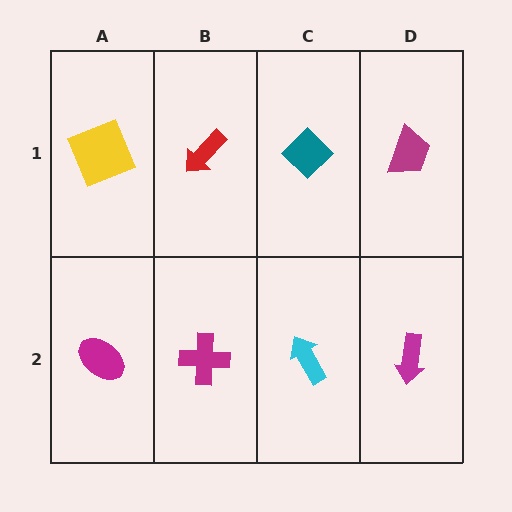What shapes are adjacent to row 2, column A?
A yellow square (row 1, column A), a magenta cross (row 2, column B).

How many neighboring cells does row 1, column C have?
3.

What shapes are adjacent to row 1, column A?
A magenta ellipse (row 2, column A), a red arrow (row 1, column B).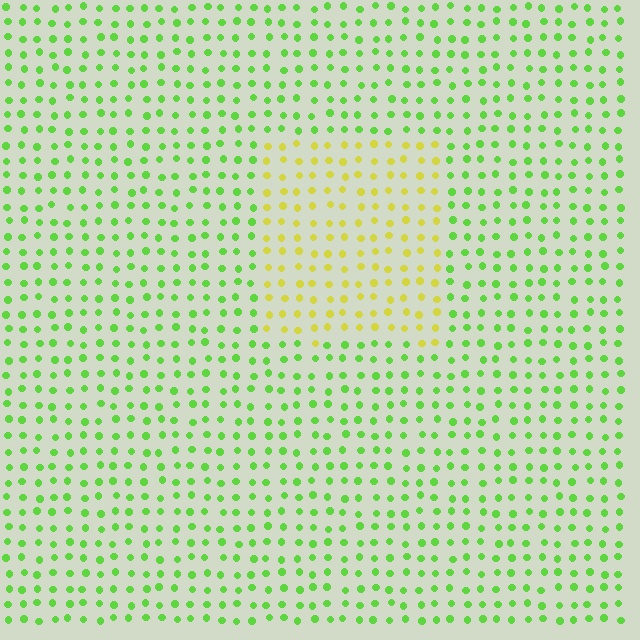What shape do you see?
I see a rectangle.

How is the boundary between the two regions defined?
The boundary is defined purely by a slight shift in hue (about 47 degrees). Spacing, size, and orientation are identical on both sides.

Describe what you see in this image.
The image is filled with small lime elements in a uniform arrangement. A rectangle-shaped region is visible where the elements are tinted to a slightly different hue, forming a subtle color boundary.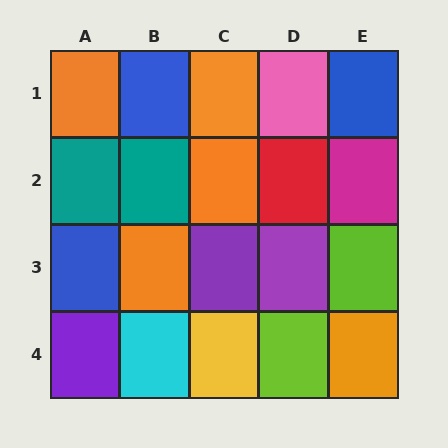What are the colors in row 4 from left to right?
Purple, cyan, yellow, lime, orange.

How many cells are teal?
2 cells are teal.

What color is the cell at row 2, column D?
Red.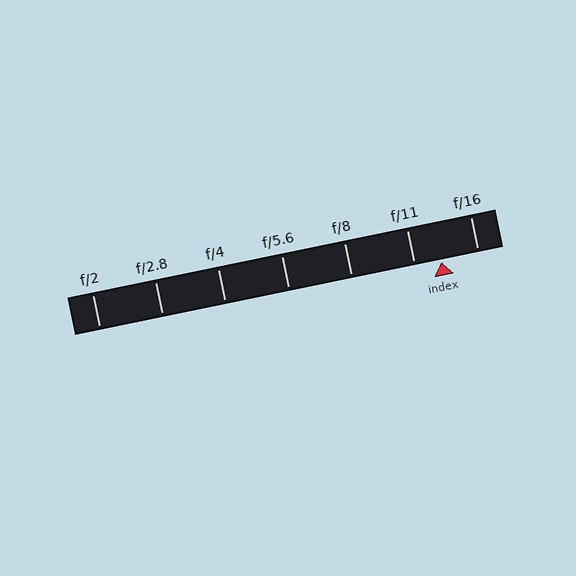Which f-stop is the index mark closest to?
The index mark is closest to f/11.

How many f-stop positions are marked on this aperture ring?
There are 7 f-stop positions marked.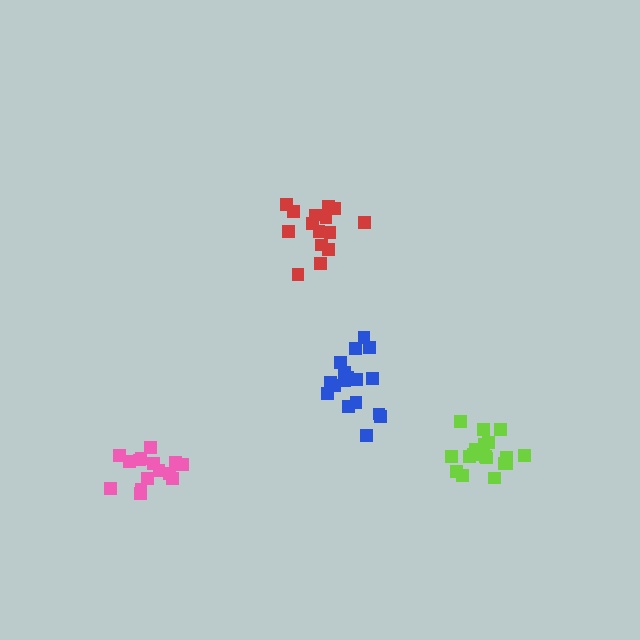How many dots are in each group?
Group 1: 15 dots, Group 2: 18 dots, Group 3: 17 dots, Group 4: 15 dots (65 total).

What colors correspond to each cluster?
The clusters are colored: red, lime, blue, pink.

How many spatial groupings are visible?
There are 4 spatial groupings.